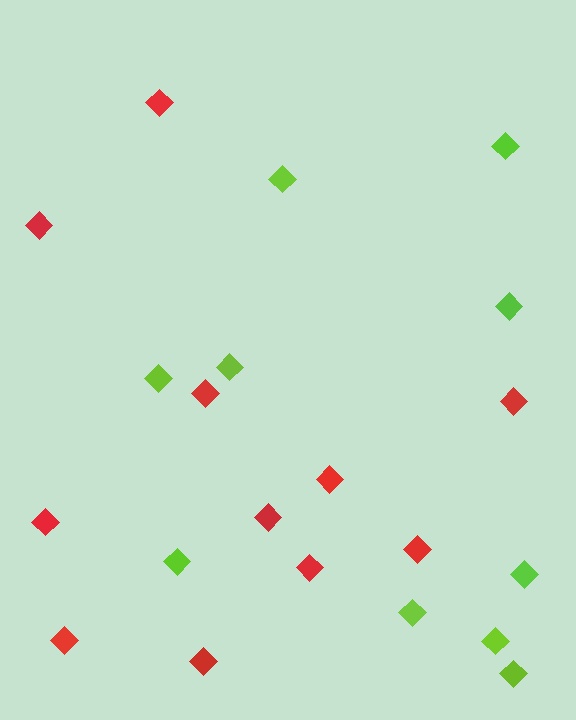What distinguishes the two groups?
There are 2 groups: one group of red diamonds (11) and one group of lime diamonds (10).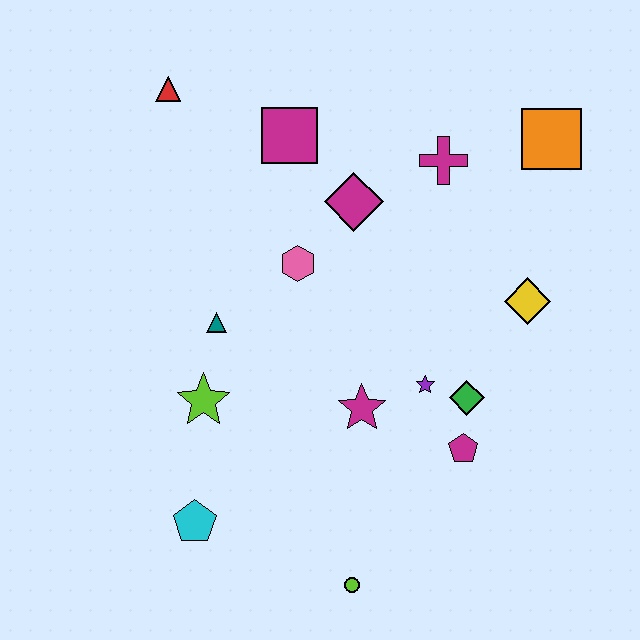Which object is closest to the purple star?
The green diamond is closest to the purple star.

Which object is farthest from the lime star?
The orange square is farthest from the lime star.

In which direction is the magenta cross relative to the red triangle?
The magenta cross is to the right of the red triangle.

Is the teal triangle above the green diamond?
Yes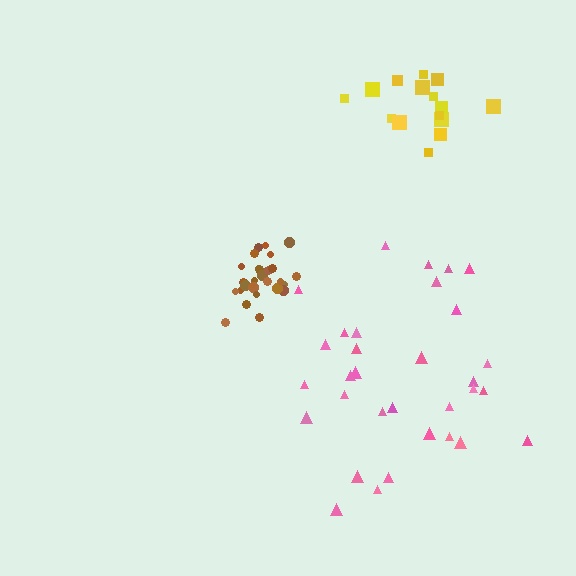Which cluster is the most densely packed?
Brown.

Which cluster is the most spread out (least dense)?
Pink.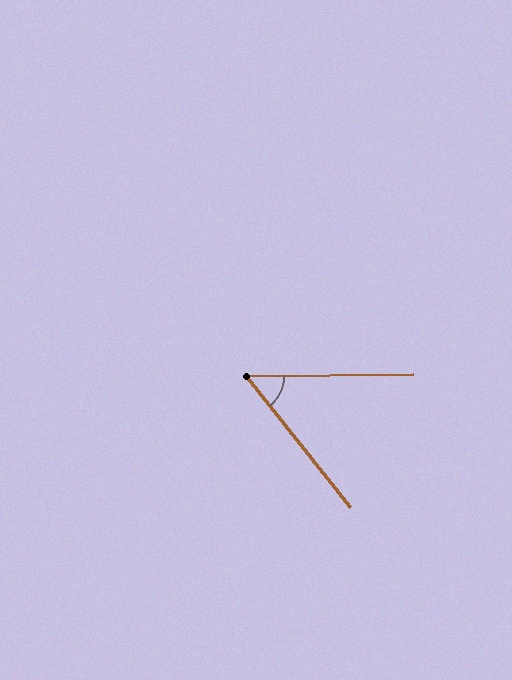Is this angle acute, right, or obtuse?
It is acute.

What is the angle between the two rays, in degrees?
Approximately 52 degrees.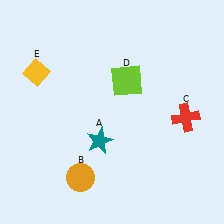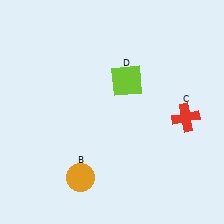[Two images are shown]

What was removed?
The teal star (A), the yellow diamond (E) were removed in Image 2.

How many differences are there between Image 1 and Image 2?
There are 2 differences between the two images.